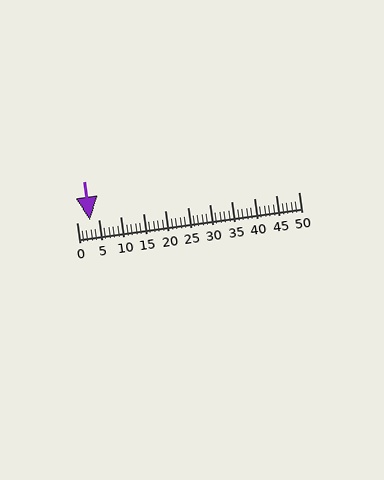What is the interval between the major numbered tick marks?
The major tick marks are spaced 5 units apart.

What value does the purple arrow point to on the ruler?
The purple arrow points to approximately 3.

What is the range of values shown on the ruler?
The ruler shows values from 0 to 50.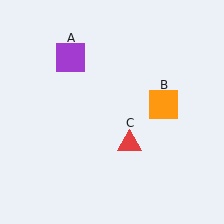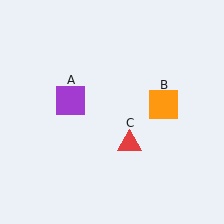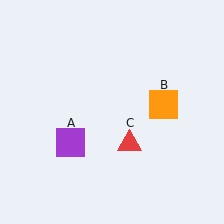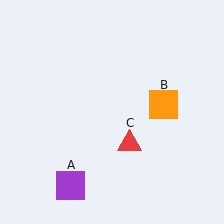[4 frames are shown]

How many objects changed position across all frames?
1 object changed position: purple square (object A).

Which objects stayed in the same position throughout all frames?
Orange square (object B) and red triangle (object C) remained stationary.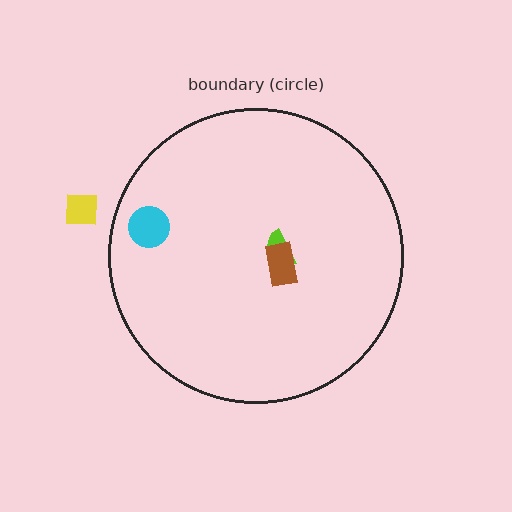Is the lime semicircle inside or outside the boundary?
Inside.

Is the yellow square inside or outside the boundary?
Outside.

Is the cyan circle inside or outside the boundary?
Inside.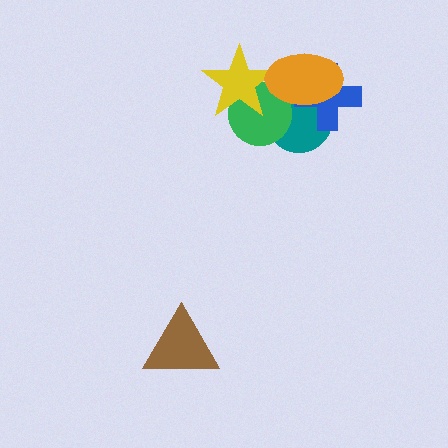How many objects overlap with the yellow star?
2 objects overlap with the yellow star.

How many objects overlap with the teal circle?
3 objects overlap with the teal circle.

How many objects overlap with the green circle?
3 objects overlap with the green circle.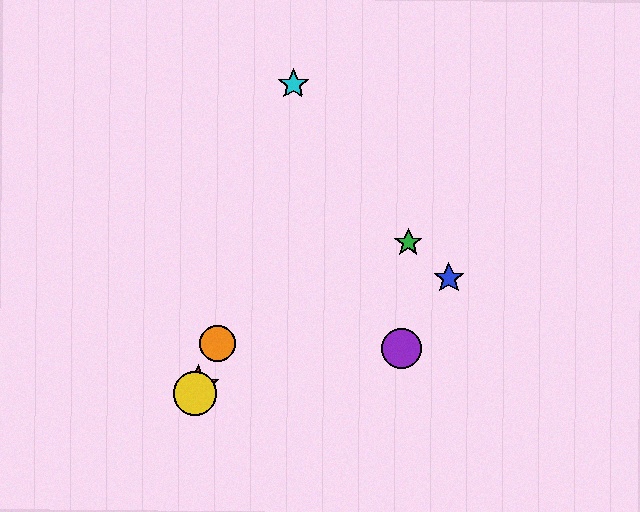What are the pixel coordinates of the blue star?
The blue star is at (449, 278).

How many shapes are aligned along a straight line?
3 shapes (the red star, the yellow circle, the orange circle) are aligned along a straight line.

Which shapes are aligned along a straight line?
The red star, the yellow circle, the orange circle are aligned along a straight line.